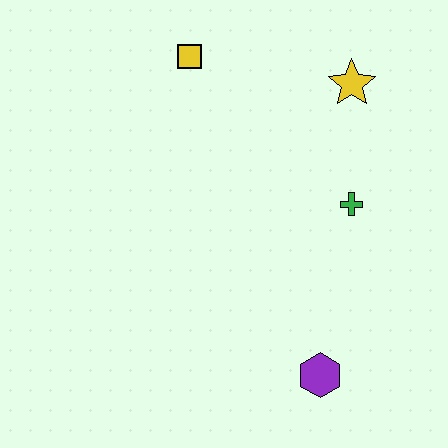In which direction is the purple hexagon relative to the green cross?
The purple hexagon is below the green cross.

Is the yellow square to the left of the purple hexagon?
Yes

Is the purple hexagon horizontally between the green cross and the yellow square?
Yes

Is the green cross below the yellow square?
Yes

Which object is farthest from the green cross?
The yellow square is farthest from the green cross.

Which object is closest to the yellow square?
The yellow star is closest to the yellow square.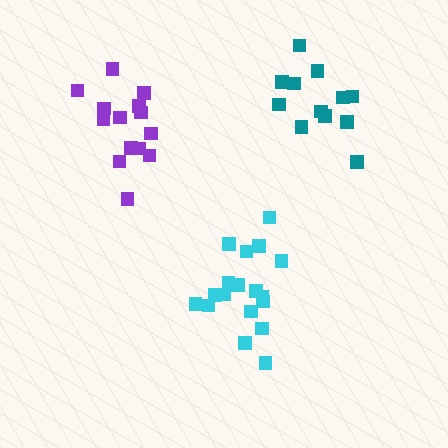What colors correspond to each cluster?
The clusters are colored: teal, cyan, purple.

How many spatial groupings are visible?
There are 3 spatial groupings.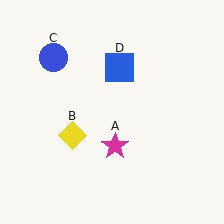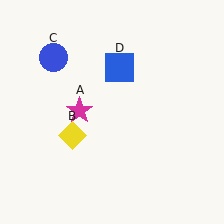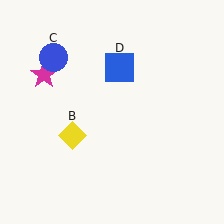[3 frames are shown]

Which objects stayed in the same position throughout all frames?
Yellow diamond (object B) and blue circle (object C) and blue square (object D) remained stationary.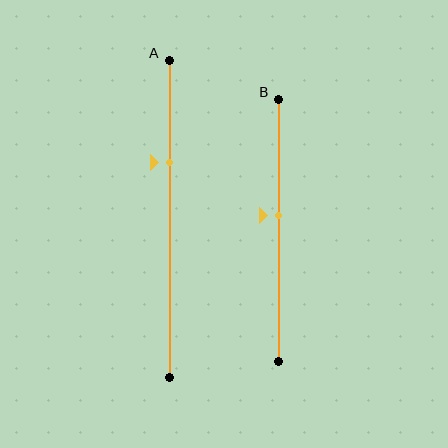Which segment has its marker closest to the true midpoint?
Segment B has its marker closest to the true midpoint.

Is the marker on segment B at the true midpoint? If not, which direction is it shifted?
No, the marker on segment B is shifted upward by about 6% of the segment length.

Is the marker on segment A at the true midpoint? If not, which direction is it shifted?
No, the marker on segment A is shifted upward by about 18% of the segment length.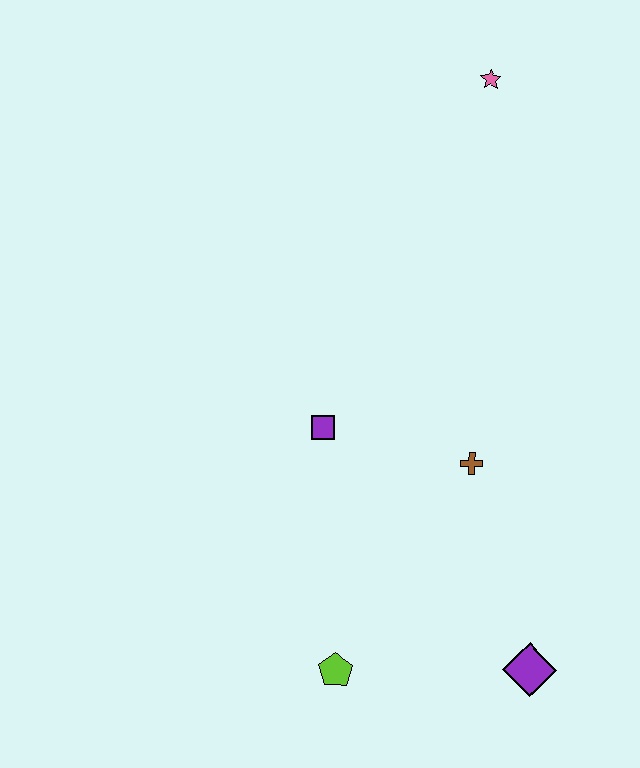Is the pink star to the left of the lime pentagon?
No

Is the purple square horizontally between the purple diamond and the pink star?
No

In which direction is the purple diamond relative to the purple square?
The purple diamond is below the purple square.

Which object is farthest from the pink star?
The lime pentagon is farthest from the pink star.